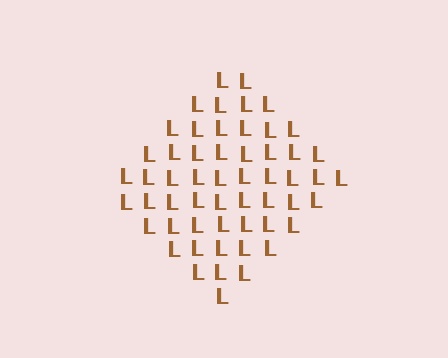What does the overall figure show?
The overall figure shows a diamond.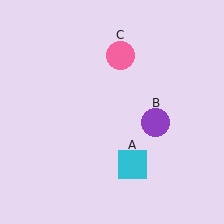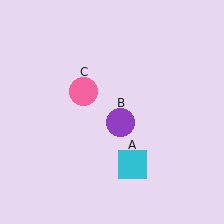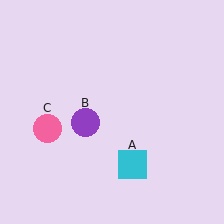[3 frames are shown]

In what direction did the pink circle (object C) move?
The pink circle (object C) moved down and to the left.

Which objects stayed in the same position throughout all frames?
Cyan square (object A) remained stationary.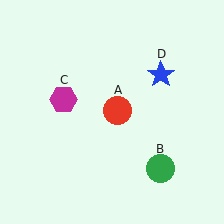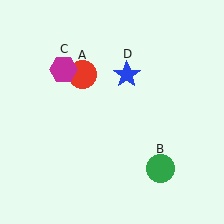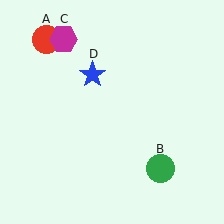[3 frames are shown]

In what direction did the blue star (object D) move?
The blue star (object D) moved left.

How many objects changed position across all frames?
3 objects changed position: red circle (object A), magenta hexagon (object C), blue star (object D).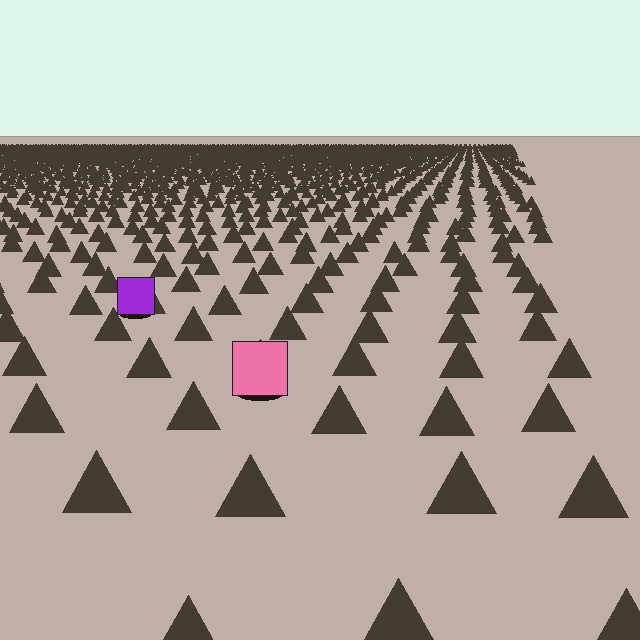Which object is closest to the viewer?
The pink square is closest. The texture marks near it are larger and more spread out.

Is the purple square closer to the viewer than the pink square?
No. The pink square is closer — you can tell from the texture gradient: the ground texture is coarser near it.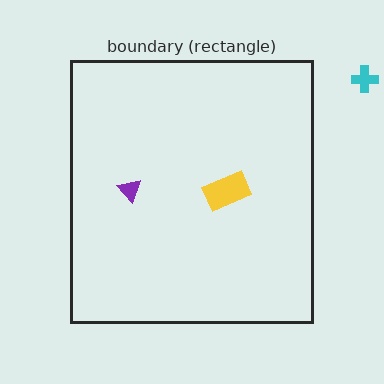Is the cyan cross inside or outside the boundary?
Outside.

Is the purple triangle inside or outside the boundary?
Inside.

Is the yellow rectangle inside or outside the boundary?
Inside.